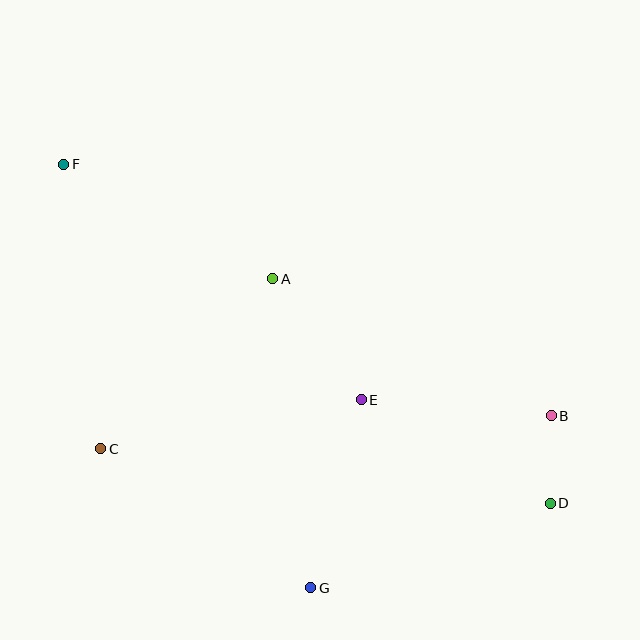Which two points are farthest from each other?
Points D and F are farthest from each other.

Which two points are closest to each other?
Points B and D are closest to each other.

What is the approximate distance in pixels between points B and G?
The distance between B and G is approximately 295 pixels.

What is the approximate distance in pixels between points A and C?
The distance between A and C is approximately 242 pixels.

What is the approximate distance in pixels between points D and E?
The distance between D and E is approximately 216 pixels.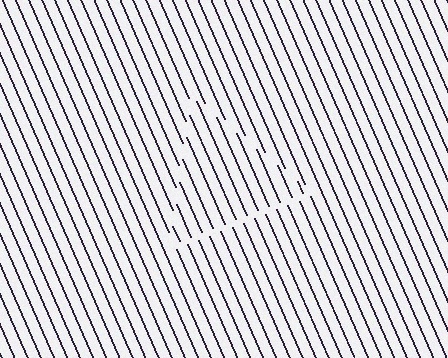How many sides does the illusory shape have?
3 sides — the line-ends trace a triangle.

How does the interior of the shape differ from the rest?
The interior of the shape contains the same grating, shifted by half a period — the contour is defined by the phase discontinuity where line-ends from the inner and outer gratings abut.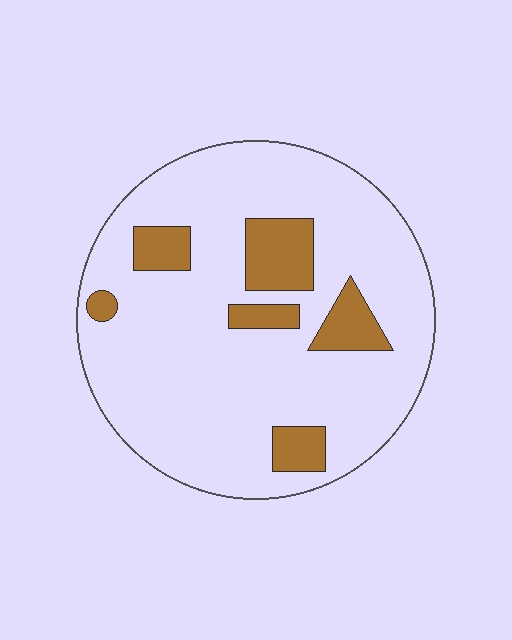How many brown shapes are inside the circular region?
6.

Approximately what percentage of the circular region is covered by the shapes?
Approximately 15%.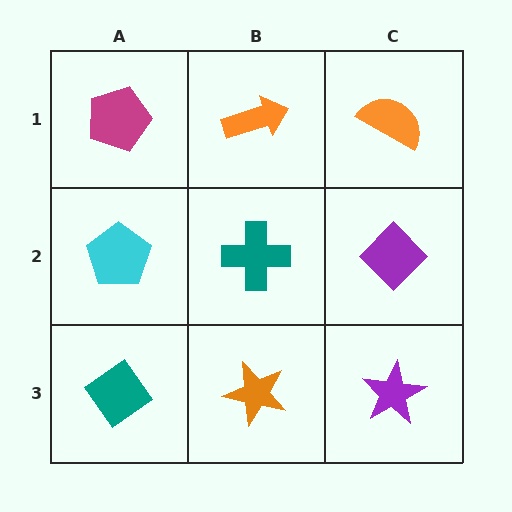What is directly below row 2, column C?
A purple star.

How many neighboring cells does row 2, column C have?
3.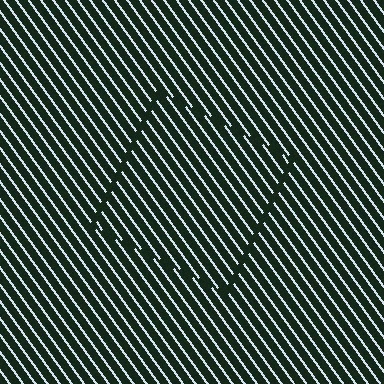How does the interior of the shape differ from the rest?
The interior of the shape contains the same grating, shifted by half a period — the contour is defined by the phase discontinuity where line-ends from the inner and outer gratings abut.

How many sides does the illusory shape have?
4 sides — the line-ends trace a square.